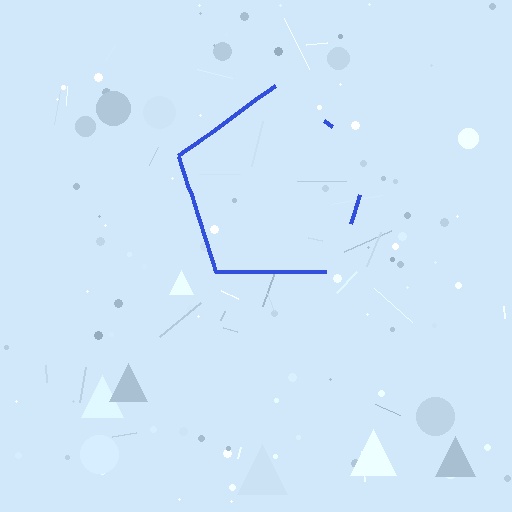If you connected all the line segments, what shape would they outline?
They would outline a pentagon.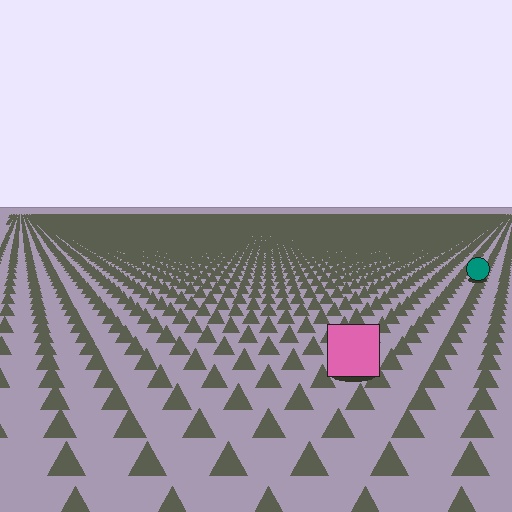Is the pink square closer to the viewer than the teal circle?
Yes. The pink square is closer — you can tell from the texture gradient: the ground texture is coarser near it.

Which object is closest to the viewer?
The pink square is closest. The texture marks near it are larger and more spread out.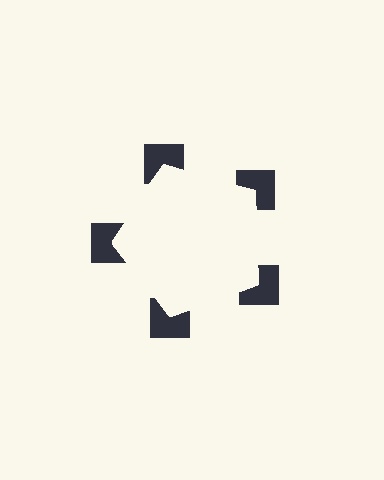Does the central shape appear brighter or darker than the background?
It typically appears slightly brighter than the background, even though no actual brightness change is drawn.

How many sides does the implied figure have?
5 sides.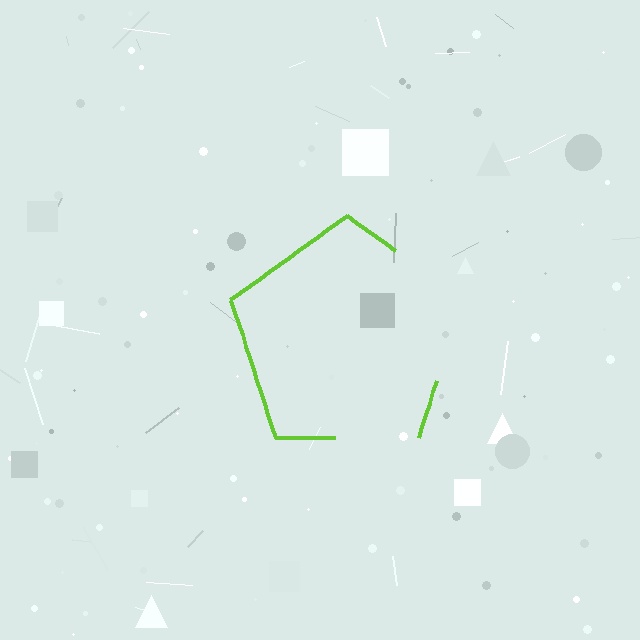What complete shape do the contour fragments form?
The contour fragments form a pentagon.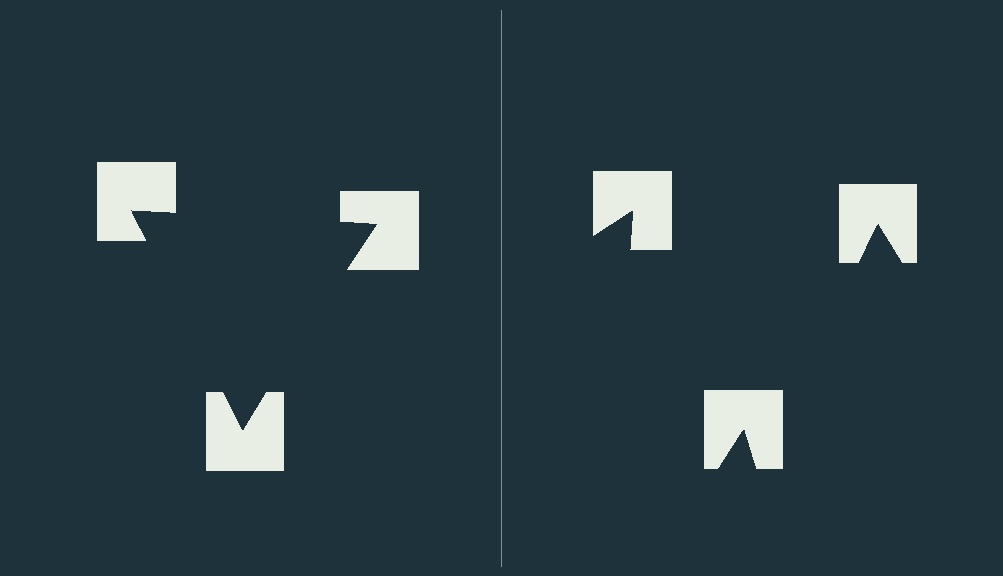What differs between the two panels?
The notched squares are positioned identically on both sides; only the wedge orientations differ. On the left they align to a triangle; on the right they are misaligned.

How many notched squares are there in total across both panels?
6 — 3 on each side.